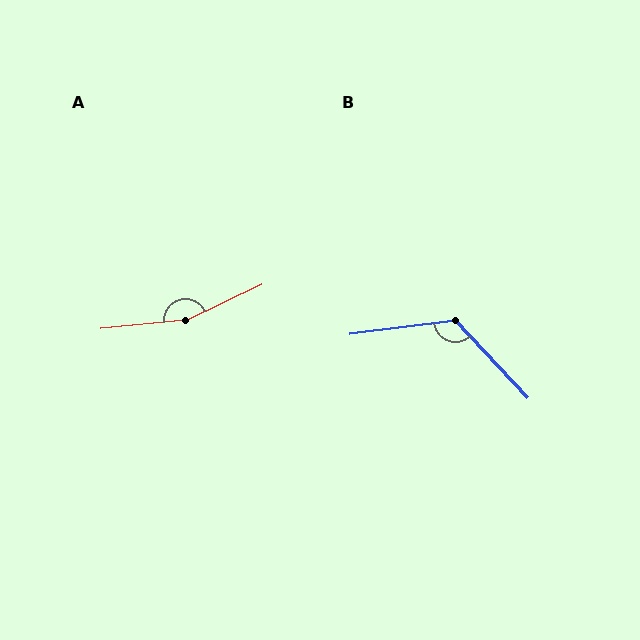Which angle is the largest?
A, at approximately 160 degrees.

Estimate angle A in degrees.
Approximately 160 degrees.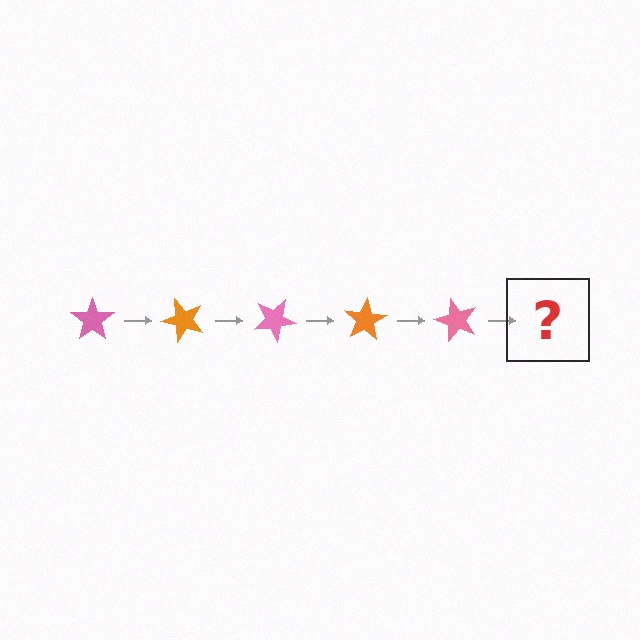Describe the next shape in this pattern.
It should be an orange star, rotated 250 degrees from the start.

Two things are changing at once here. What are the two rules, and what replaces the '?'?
The two rules are that it rotates 50 degrees each step and the color cycles through pink and orange. The '?' should be an orange star, rotated 250 degrees from the start.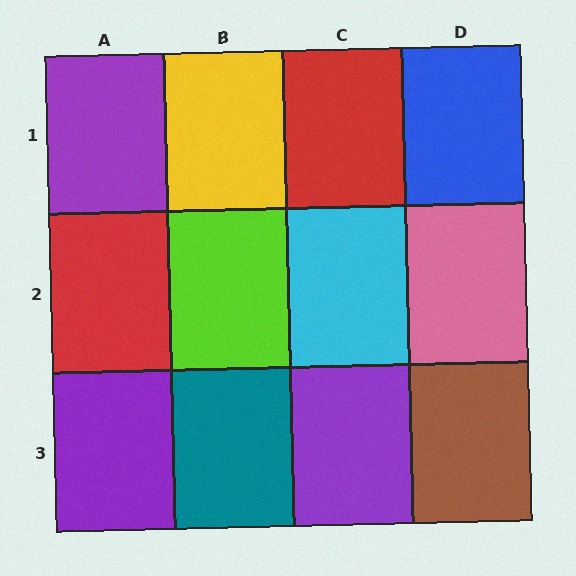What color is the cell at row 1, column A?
Purple.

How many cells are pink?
1 cell is pink.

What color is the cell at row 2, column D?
Pink.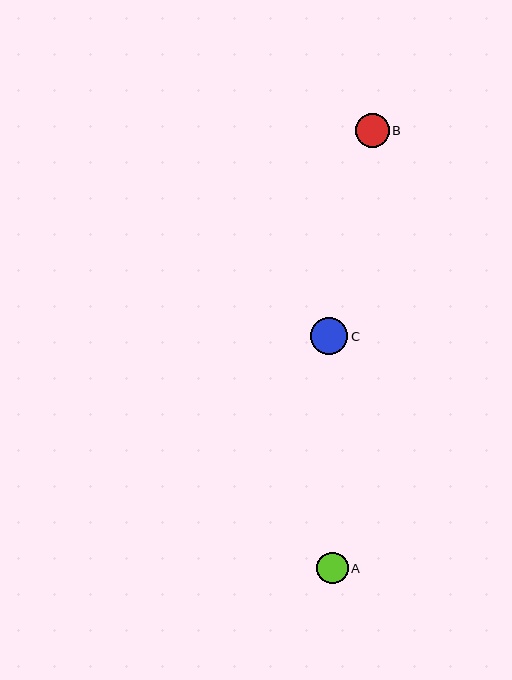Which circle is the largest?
Circle C is the largest with a size of approximately 37 pixels.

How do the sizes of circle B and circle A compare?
Circle B and circle A are approximately the same size.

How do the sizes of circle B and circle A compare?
Circle B and circle A are approximately the same size.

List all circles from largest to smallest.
From largest to smallest: C, B, A.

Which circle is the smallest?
Circle A is the smallest with a size of approximately 31 pixels.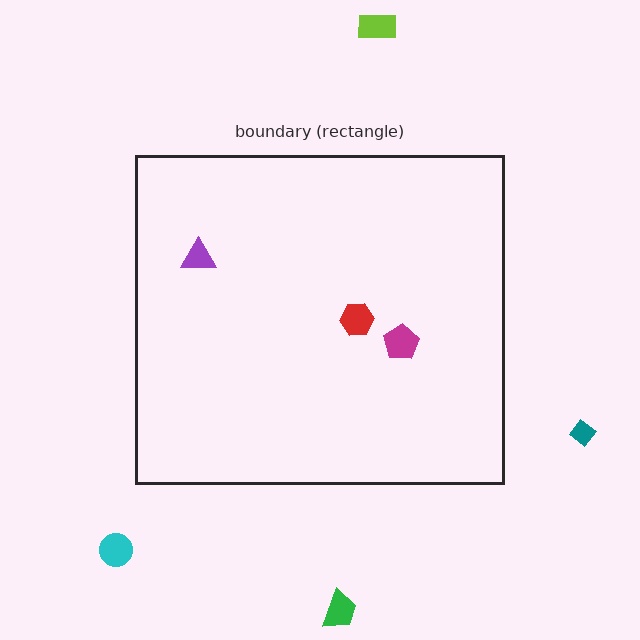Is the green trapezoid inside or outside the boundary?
Outside.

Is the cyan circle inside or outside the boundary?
Outside.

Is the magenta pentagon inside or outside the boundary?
Inside.